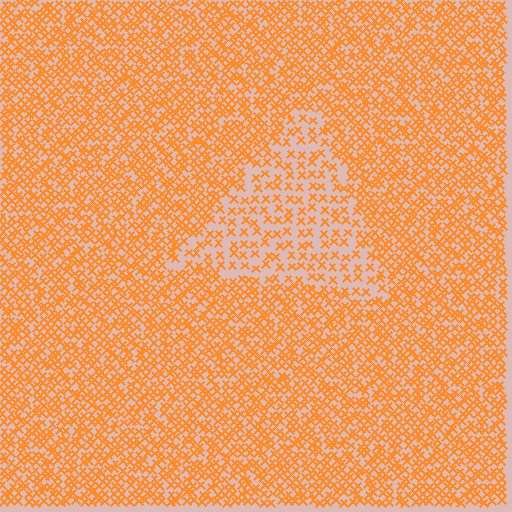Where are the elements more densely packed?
The elements are more densely packed outside the triangle boundary.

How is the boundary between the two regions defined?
The boundary is defined by a change in element density (approximately 2.1x ratio). All elements are the same color, size, and shape.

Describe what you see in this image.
The image contains small orange elements arranged at two different densities. A triangle-shaped region is visible where the elements are less densely packed than the surrounding area.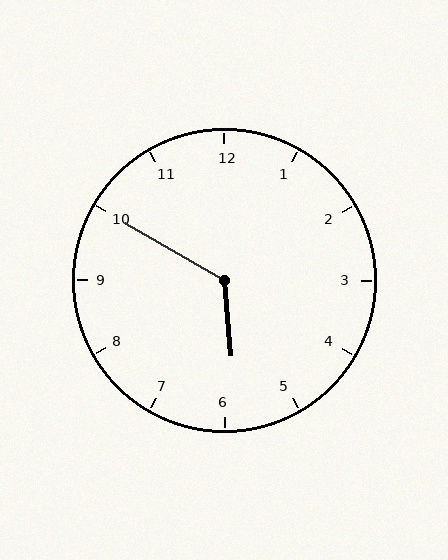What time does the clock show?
5:50.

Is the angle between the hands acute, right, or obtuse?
It is obtuse.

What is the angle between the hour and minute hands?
Approximately 125 degrees.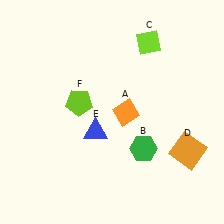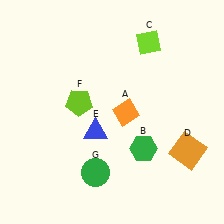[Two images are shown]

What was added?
A green circle (G) was added in Image 2.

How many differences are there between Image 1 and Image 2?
There is 1 difference between the two images.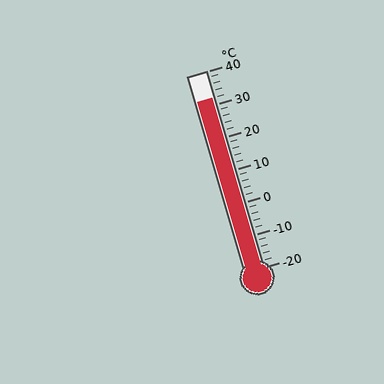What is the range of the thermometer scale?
The thermometer scale ranges from -20°C to 40°C.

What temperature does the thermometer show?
The thermometer shows approximately 32°C.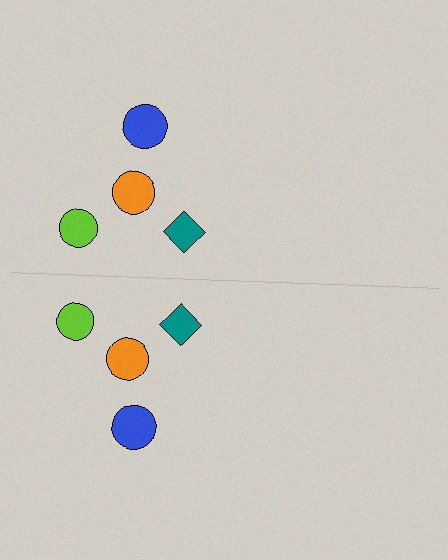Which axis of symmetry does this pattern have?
The pattern has a horizontal axis of symmetry running through the center of the image.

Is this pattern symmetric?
Yes, this pattern has bilateral (reflection) symmetry.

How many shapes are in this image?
There are 8 shapes in this image.